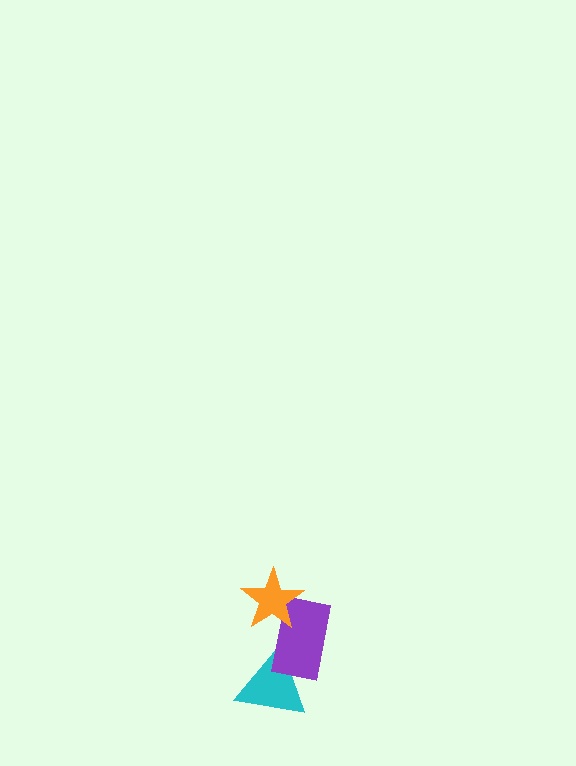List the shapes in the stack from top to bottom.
From top to bottom: the orange star, the purple rectangle, the cyan triangle.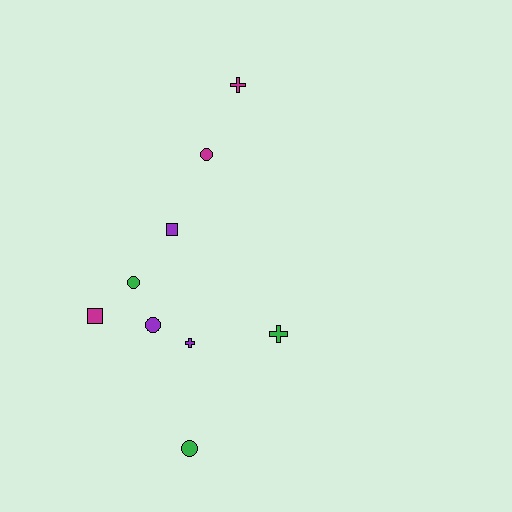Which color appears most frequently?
Magenta, with 3 objects.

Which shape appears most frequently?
Circle, with 4 objects.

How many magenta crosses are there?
There is 1 magenta cross.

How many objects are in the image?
There are 9 objects.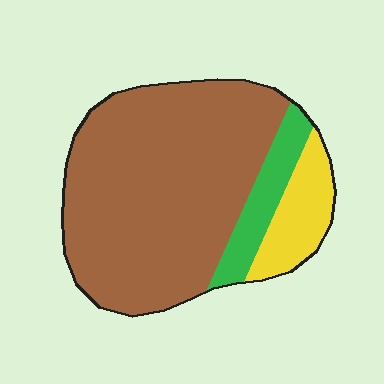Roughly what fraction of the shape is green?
Green takes up about one eighth (1/8) of the shape.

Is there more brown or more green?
Brown.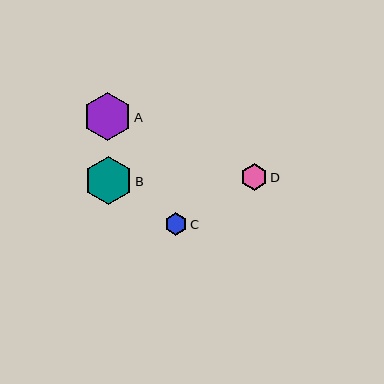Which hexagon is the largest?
Hexagon B is the largest with a size of approximately 48 pixels.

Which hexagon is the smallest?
Hexagon C is the smallest with a size of approximately 22 pixels.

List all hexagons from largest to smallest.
From largest to smallest: B, A, D, C.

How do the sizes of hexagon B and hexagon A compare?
Hexagon B and hexagon A are approximately the same size.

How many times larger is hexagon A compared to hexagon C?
Hexagon A is approximately 2.2 times the size of hexagon C.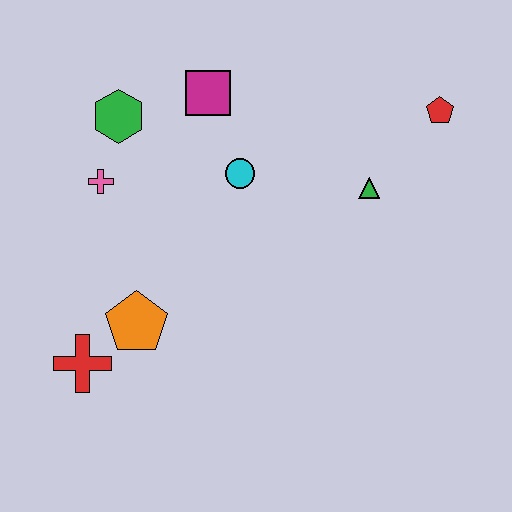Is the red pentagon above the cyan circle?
Yes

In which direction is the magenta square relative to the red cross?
The magenta square is above the red cross.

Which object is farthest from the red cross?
The red pentagon is farthest from the red cross.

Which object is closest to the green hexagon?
The pink cross is closest to the green hexagon.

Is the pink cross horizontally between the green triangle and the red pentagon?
No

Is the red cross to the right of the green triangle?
No